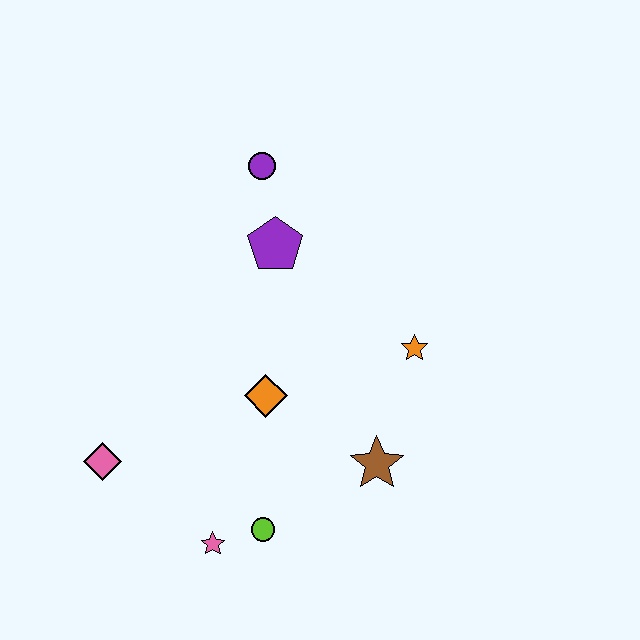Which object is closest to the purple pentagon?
The purple circle is closest to the purple pentagon.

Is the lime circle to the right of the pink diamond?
Yes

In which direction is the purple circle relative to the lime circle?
The purple circle is above the lime circle.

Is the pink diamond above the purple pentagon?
No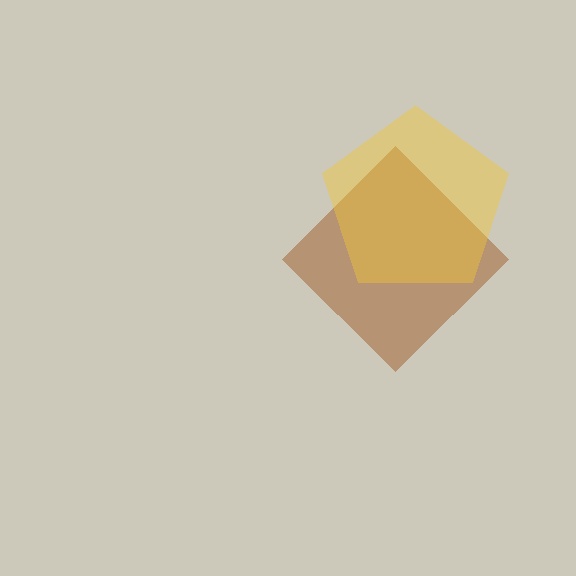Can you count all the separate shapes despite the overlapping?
Yes, there are 2 separate shapes.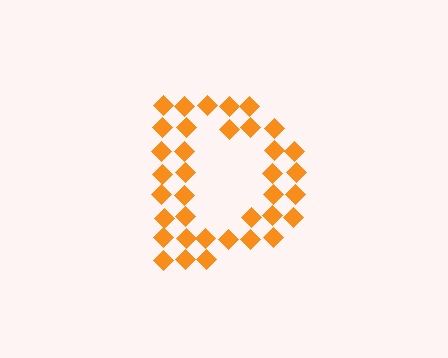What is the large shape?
The large shape is the letter D.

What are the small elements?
The small elements are diamonds.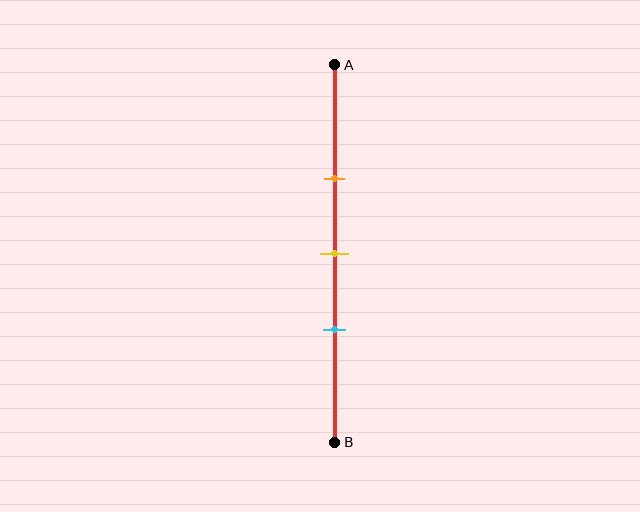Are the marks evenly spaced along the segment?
Yes, the marks are approximately evenly spaced.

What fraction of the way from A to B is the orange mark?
The orange mark is approximately 30% (0.3) of the way from A to B.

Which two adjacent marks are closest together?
The yellow and cyan marks are the closest adjacent pair.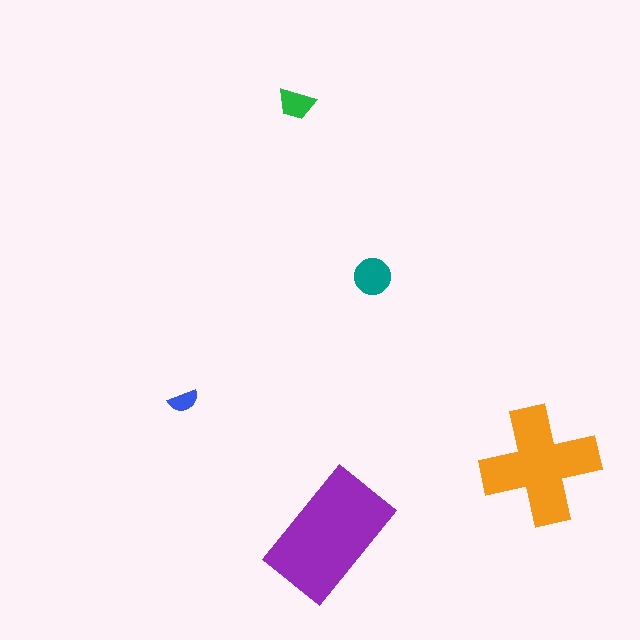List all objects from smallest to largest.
The blue semicircle, the green trapezoid, the teal circle, the orange cross, the purple rectangle.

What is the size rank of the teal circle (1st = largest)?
3rd.